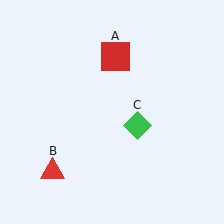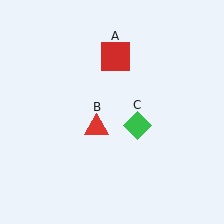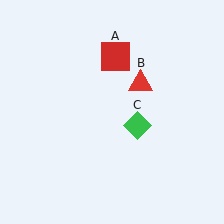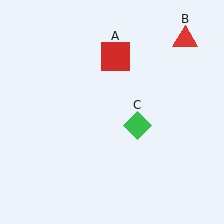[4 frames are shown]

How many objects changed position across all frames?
1 object changed position: red triangle (object B).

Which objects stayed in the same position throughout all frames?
Red square (object A) and green diamond (object C) remained stationary.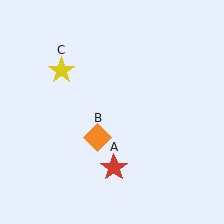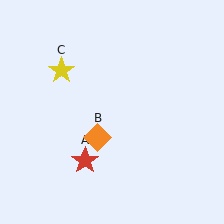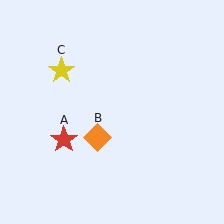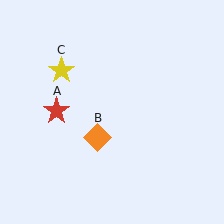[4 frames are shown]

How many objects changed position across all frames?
1 object changed position: red star (object A).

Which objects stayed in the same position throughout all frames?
Orange diamond (object B) and yellow star (object C) remained stationary.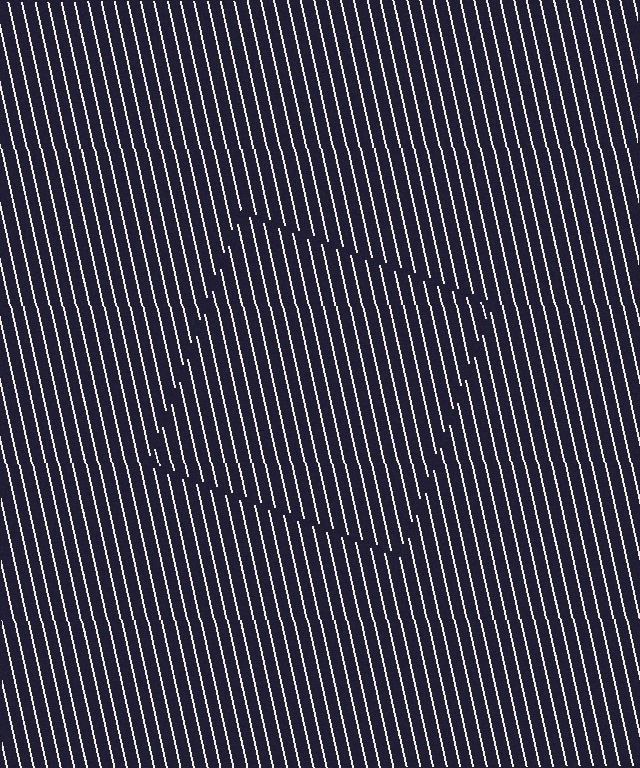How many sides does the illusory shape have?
4 sides — the line-ends trace a square.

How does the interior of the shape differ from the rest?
The interior of the shape contains the same grating, shifted by half a period — the contour is defined by the phase discontinuity where line-ends from the inner and outer gratings abut.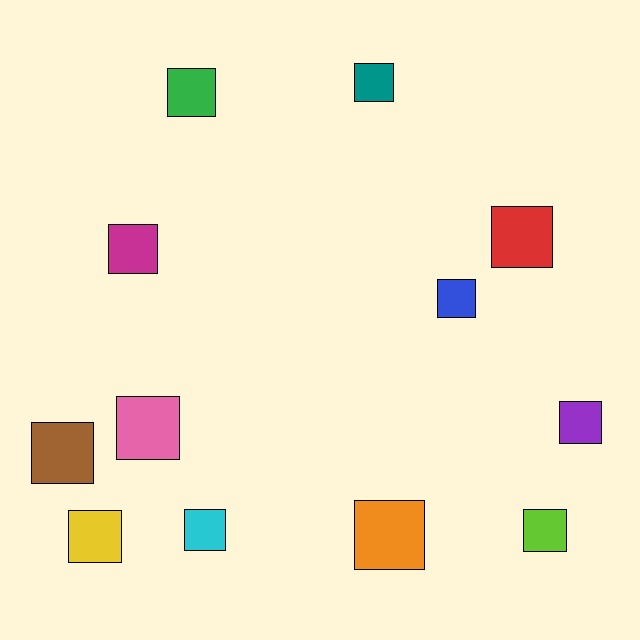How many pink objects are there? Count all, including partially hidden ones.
There is 1 pink object.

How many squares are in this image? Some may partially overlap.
There are 12 squares.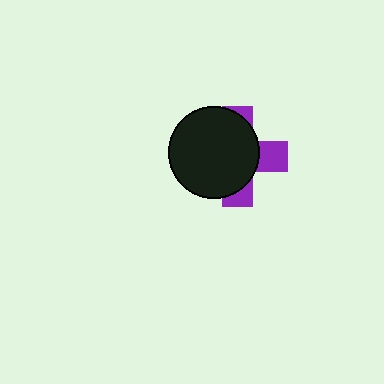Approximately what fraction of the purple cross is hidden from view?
Roughly 69% of the purple cross is hidden behind the black circle.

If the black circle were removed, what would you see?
You would see the complete purple cross.